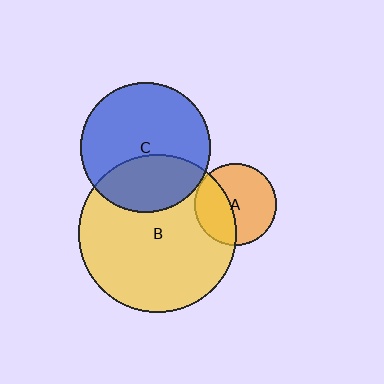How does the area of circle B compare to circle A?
Approximately 3.7 times.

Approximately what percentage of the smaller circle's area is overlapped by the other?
Approximately 35%.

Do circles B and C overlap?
Yes.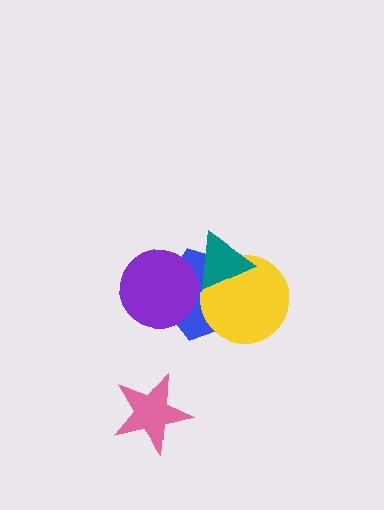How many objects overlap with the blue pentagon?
3 objects overlap with the blue pentagon.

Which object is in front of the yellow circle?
The teal triangle is in front of the yellow circle.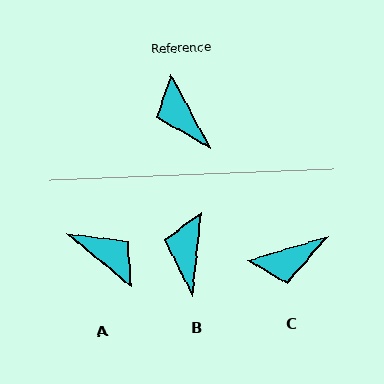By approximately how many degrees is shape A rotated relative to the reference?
Approximately 158 degrees clockwise.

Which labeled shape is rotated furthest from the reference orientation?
A, about 158 degrees away.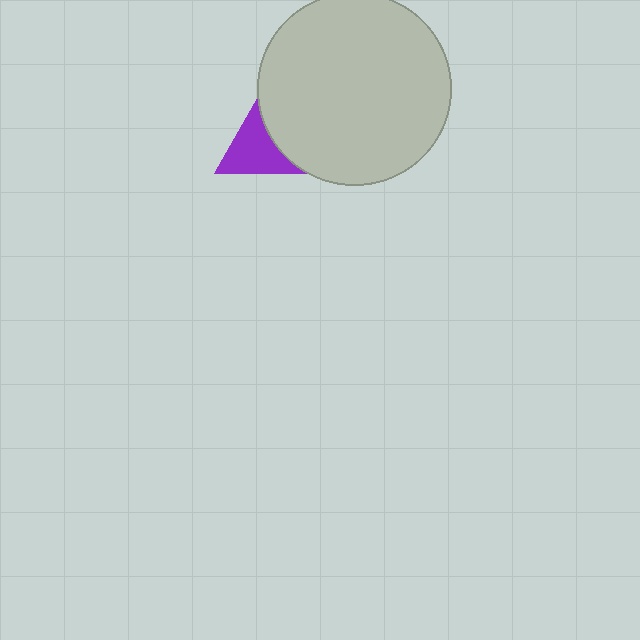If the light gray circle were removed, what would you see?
You would see the complete purple triangle.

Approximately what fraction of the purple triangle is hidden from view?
Roughly 49% of the purple triangle is hidden behind the light gray circle.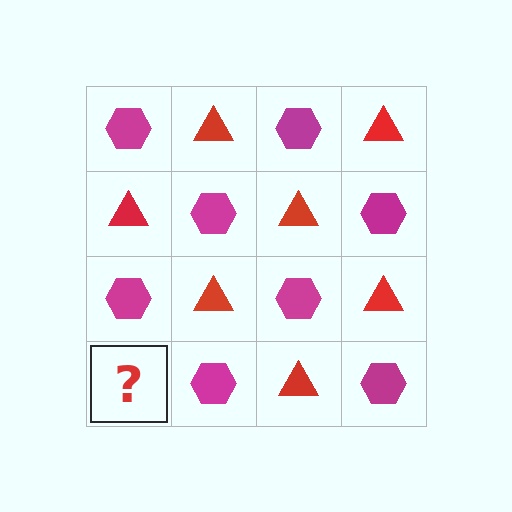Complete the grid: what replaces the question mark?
The question mark should be replaced with a red triangle.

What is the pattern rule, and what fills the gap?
The rule is that it alternates magenta hexagon and red triangle in a checkerboard pattern. The gap should be filled with a red triangle.